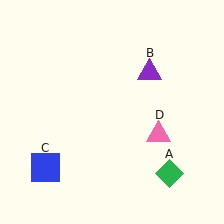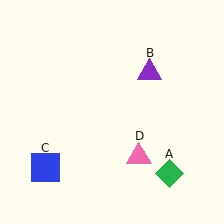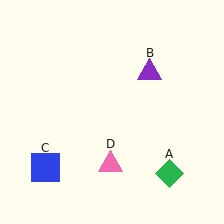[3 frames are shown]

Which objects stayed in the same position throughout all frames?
Green diamond (object A) and purple triangle (object B) and blue square (object C) remained stationary.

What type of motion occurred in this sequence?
The pink triangle (object D) rotated clockwise around the center of the scene.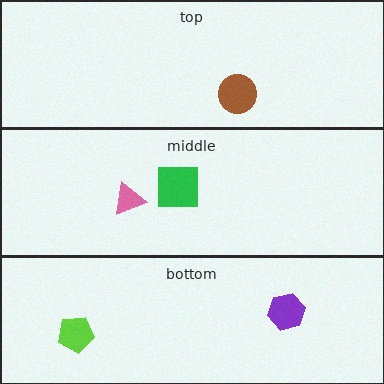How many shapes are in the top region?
1.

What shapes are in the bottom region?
The purple hexagon, the lime pentagon.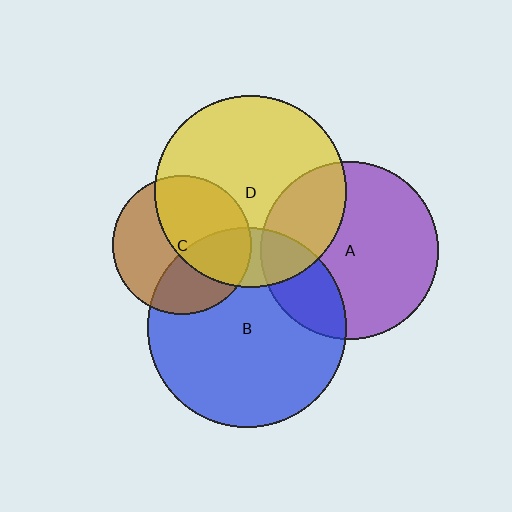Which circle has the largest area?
Circle B (blue).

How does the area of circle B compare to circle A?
Approximately 1.3 times.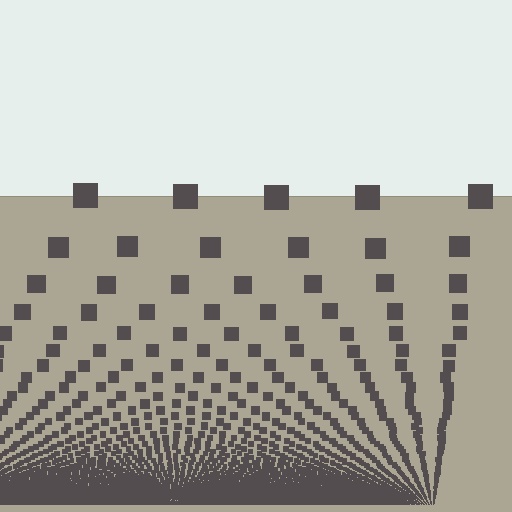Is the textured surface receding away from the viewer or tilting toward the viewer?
The surface appears to tilt toward the viewer. Texture elements get larger and sparser toward the top.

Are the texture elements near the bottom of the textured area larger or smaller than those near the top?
Smaller. The gradient is inverted — elements near the bottom are smaller and denser.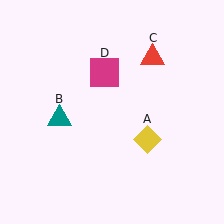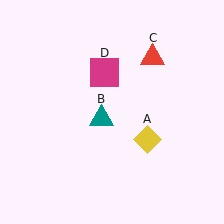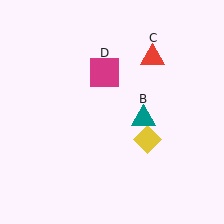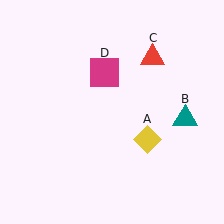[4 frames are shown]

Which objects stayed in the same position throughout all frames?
Yellow diamond (object A) and red triangle (object C) and magenta square (object D) remained stationary.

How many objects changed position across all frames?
1 object changed position: teal triangle (object B).